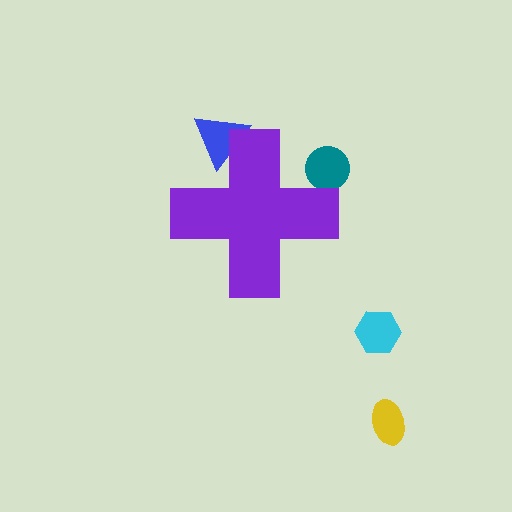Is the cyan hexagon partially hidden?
No, the cyan hexagon is fully visible.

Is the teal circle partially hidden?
Yes, the teal circle is partially hidden behind the purple cross.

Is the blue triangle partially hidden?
Yes, the blue triangle is partially hidden behind the purple cross.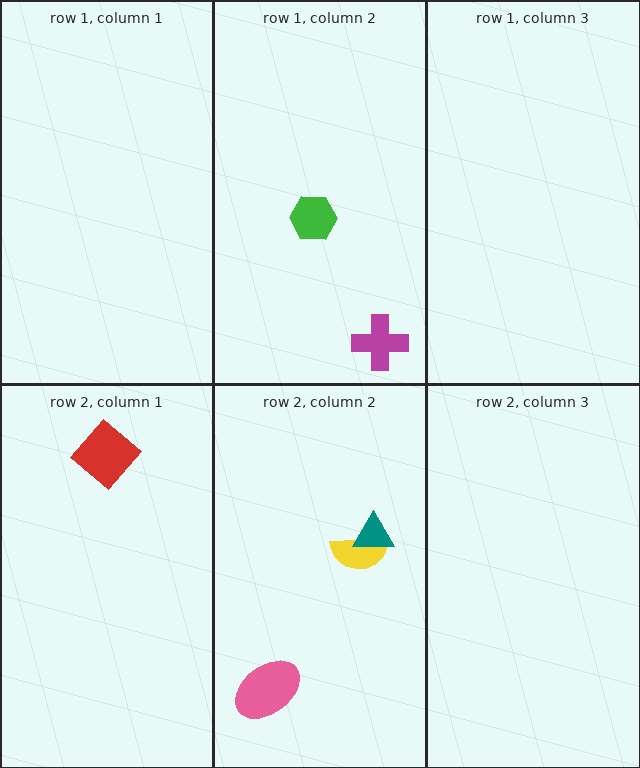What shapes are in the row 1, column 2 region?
The green hexagon, the magenta cross.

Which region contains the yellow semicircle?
The row 2, column 2 region.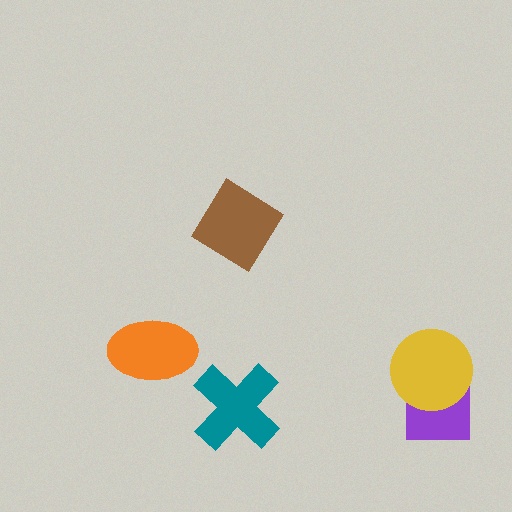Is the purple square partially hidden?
Yes, it is partially covered by another shape.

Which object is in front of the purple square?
The yellow circle is in front of the purple square.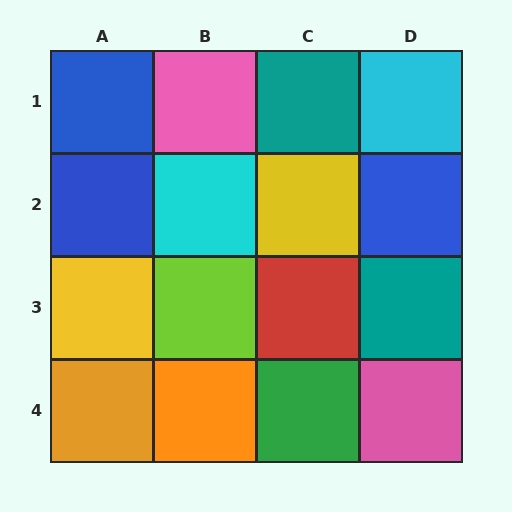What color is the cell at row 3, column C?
Red.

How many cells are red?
1 cell is red.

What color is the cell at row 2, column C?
Yellow.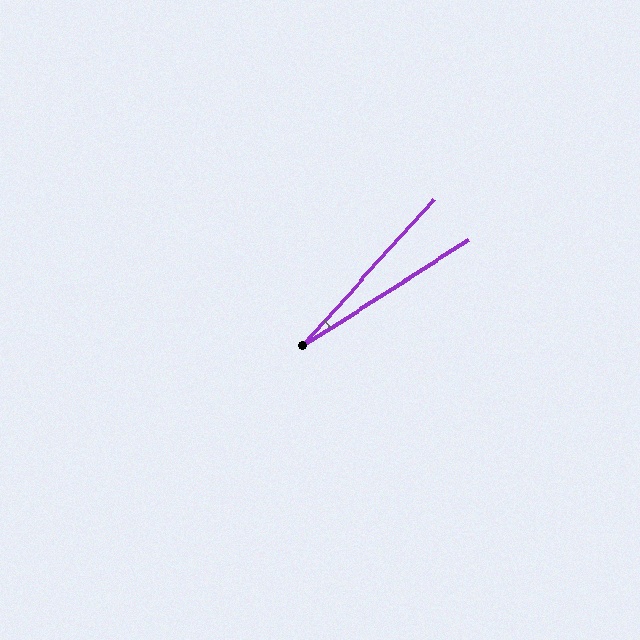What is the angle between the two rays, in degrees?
Approximately 16 degrees.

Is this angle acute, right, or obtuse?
It is acute.